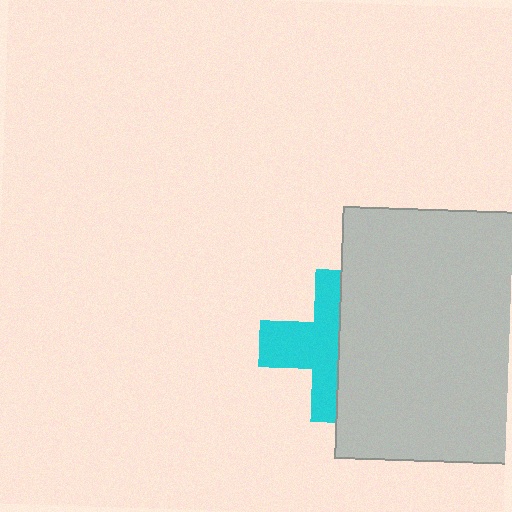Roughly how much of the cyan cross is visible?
About half of it is visible (roughly 54%).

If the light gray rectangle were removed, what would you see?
You would see the complete cyan cross.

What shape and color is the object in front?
The object in front is a light gray rectangle.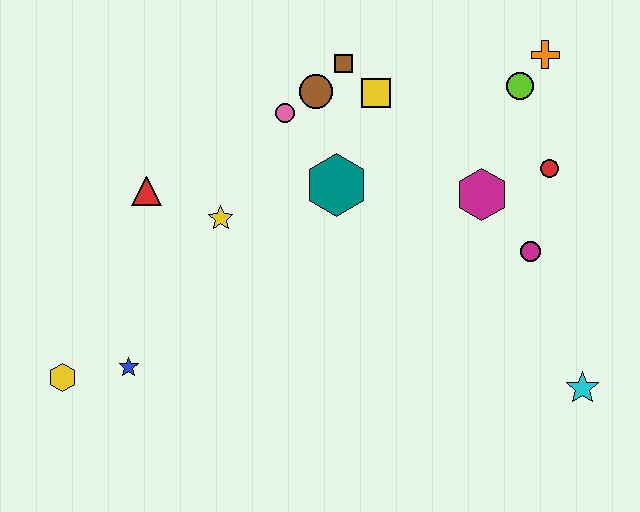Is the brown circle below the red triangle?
No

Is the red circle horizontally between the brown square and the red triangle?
No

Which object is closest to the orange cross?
The lime circle is closest to the orange cross.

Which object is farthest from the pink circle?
The cyan star is farthest from the pink circle.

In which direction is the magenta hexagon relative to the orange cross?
The magenta hexagon is below the orange cross.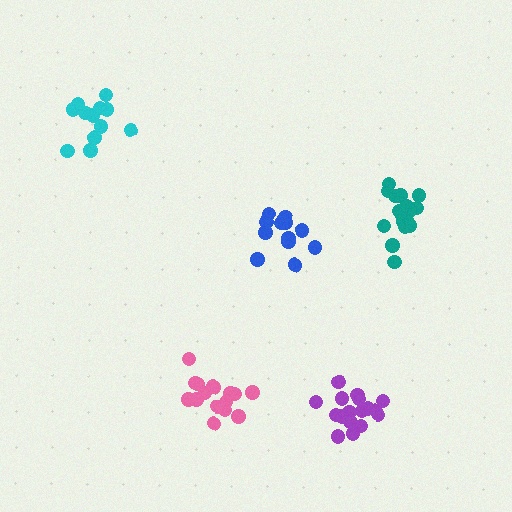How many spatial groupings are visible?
There are 5 spatial groupings.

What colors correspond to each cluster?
The clusters are colored: pink, blue, teal, purple, cyan.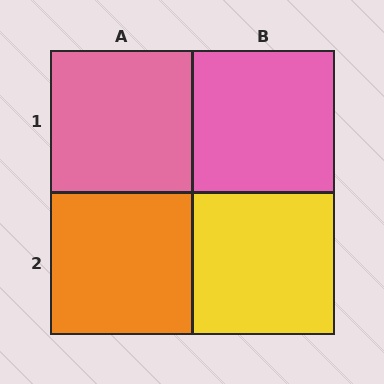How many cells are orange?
1 cell is orange.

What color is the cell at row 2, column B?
Yellow.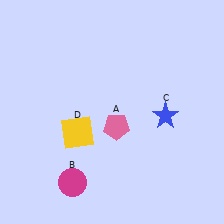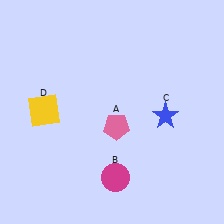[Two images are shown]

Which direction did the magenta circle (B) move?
The magenta circle (B) moved right.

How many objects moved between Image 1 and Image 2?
2 objects moved between the two images.